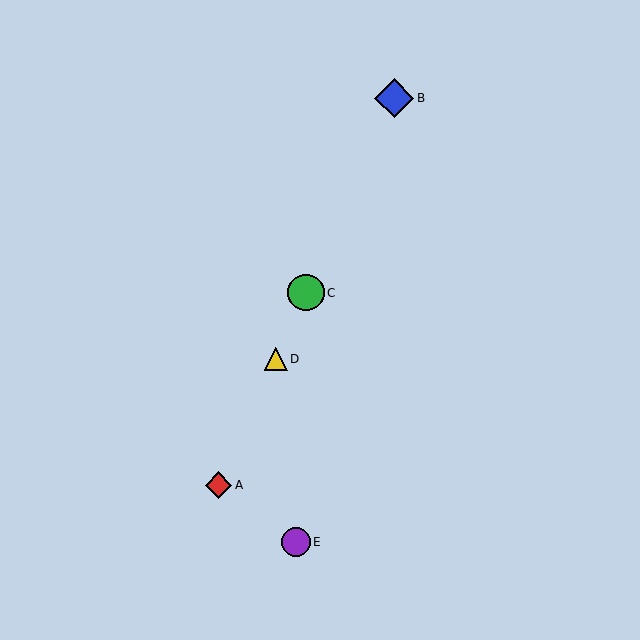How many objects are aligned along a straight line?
4 objects (A, B, C, D) are aligned along a straight line.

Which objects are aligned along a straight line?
Objects A, B, C, D are aligned along a straight line.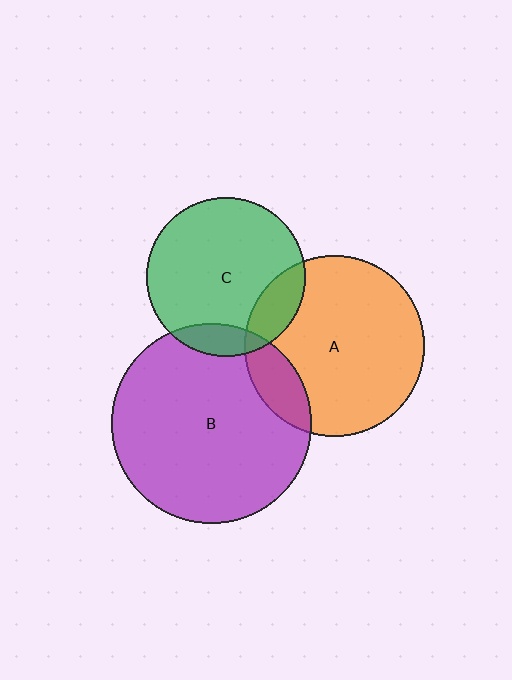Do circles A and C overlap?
Yes.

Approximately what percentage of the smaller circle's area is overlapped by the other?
Approximately 15%.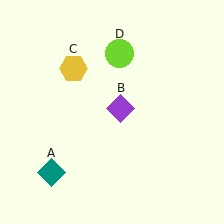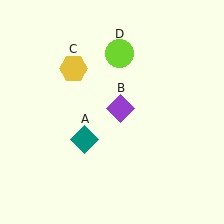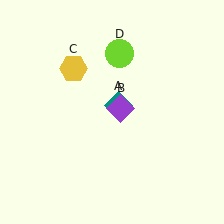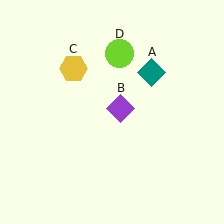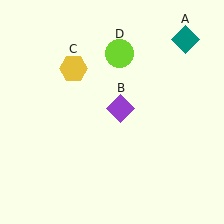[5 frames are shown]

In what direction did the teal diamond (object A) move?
The teal diamond (object A) moved up and to the right.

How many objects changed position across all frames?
1 object changed position: teal diamond (object A).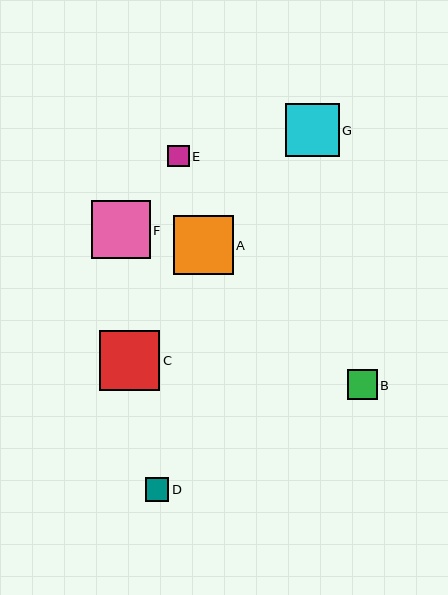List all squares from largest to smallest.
From largest to smallest: C, A, F, G, B, D, E.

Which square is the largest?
Square C is the largest with a size of approximately 61 pixels.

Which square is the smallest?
Square E is the smallest with a size of approximately 21 pixels.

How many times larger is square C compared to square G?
Square C is approximately 1.1 times the size of square G.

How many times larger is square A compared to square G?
Square A is approximately 1.1 times the size of square G.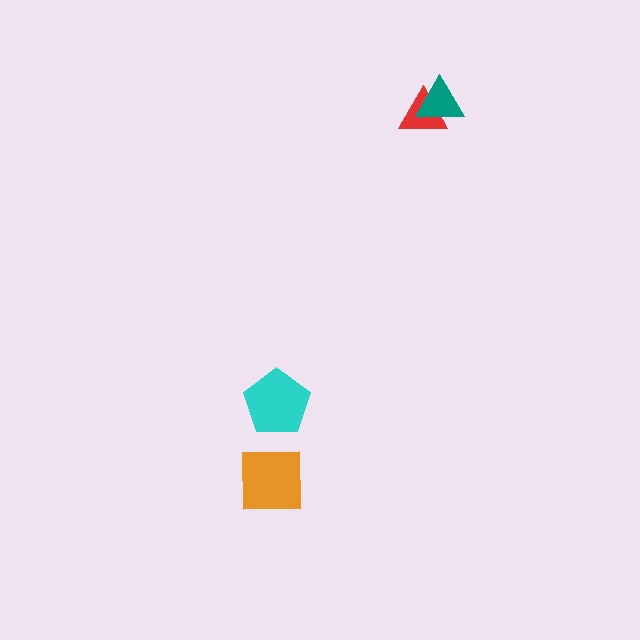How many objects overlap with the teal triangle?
1 object overlaps with the teal triangle.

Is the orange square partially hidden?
No, no other shape covers it.